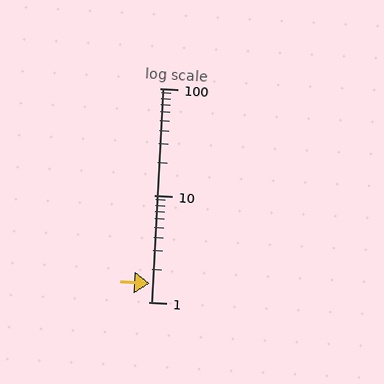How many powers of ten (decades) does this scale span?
The scale spans 2 decades, from 1 to 100.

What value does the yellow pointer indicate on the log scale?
The pointer indicates approximately 1.5.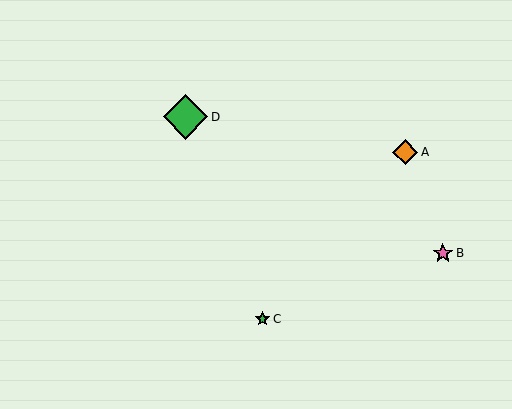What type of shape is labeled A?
Shape A is an orange diamond.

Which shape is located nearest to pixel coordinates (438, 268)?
The pink star (labeled B) at (443, 253) is nearest to that location.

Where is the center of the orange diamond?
The center of the orange diamond is at (405, 152).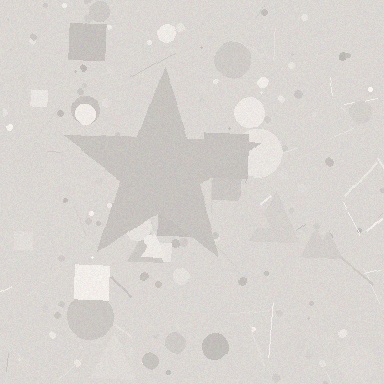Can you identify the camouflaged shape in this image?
The camouflaged shape is a star.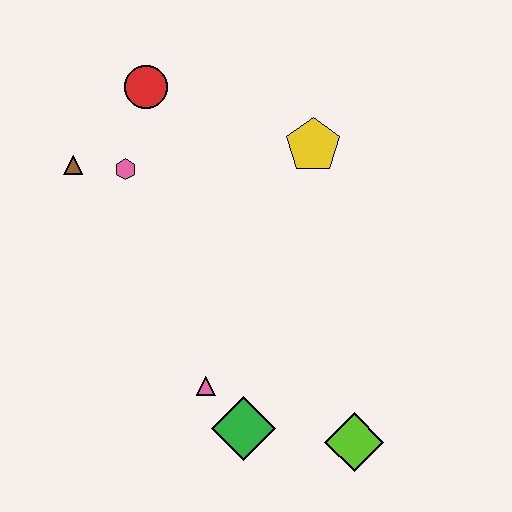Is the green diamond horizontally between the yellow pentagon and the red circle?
Yes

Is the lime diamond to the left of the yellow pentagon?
No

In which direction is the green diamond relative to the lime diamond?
The green diamond is to the left of the lime diamond.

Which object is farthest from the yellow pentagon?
The lime diamond is farthest from the yellow pentagon.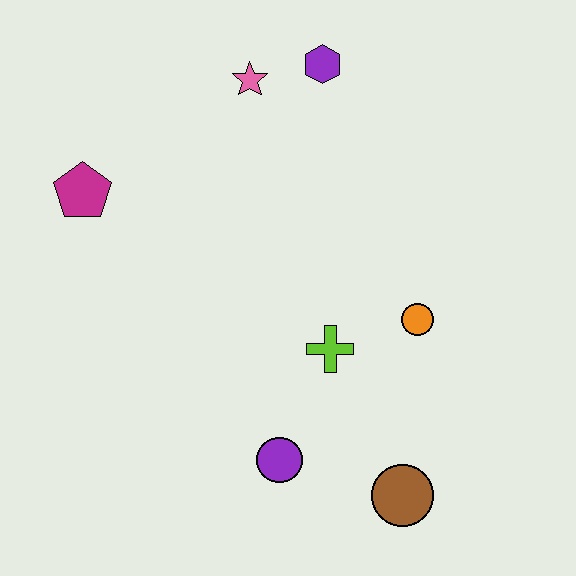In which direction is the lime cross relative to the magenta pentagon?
The lime cross is to the right of the magenta pentagon.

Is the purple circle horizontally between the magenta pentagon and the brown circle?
Yes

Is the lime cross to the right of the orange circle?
No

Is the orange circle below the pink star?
Yes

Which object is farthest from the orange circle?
The magenta pentagon is farthest from the orange circle.